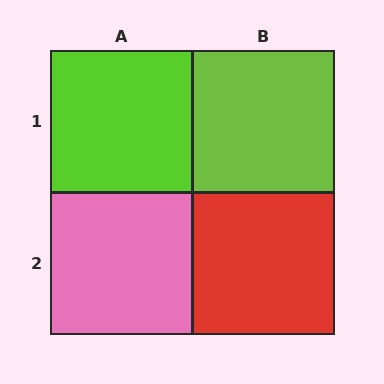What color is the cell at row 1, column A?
Lime.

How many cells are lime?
2 cells are lime.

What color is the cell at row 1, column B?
Lime.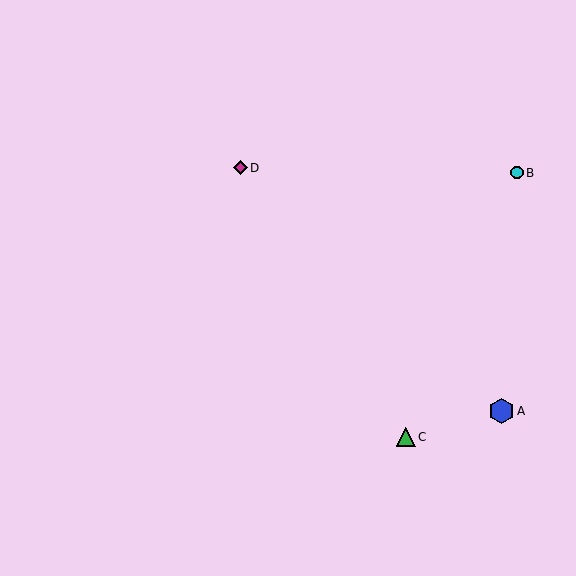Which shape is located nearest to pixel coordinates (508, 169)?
The cyan circle (labeled B) at (517, 173) is nearest to that location.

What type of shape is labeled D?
Shape D is a magenta diamond.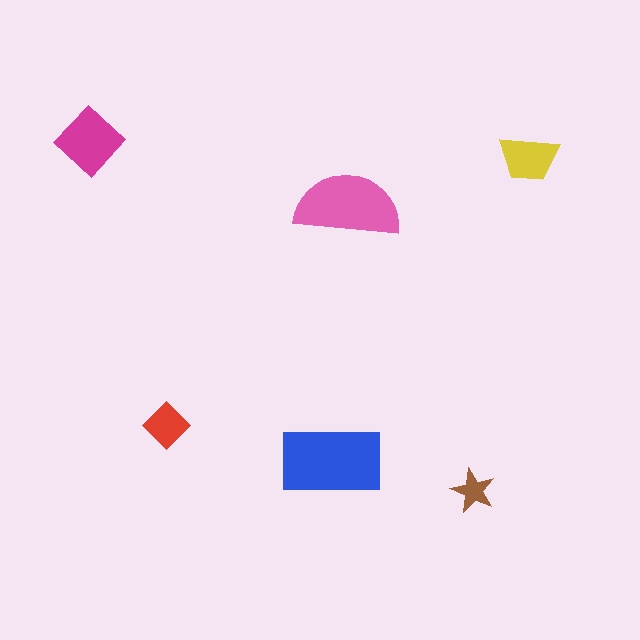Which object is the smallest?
The brown star.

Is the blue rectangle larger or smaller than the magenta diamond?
Larger.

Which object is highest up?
The magenta diamond is topmost.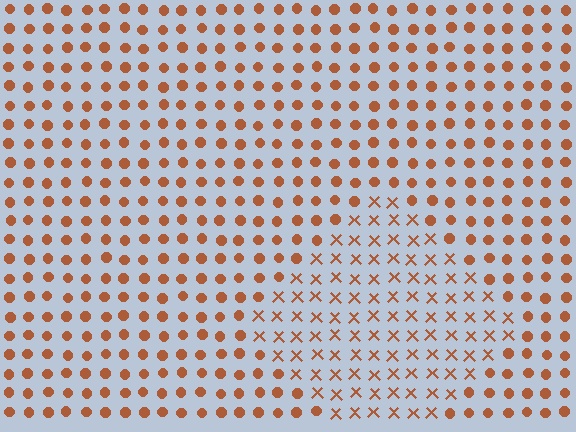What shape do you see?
I see a diamond.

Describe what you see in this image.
The image is filled with small brown elements arranged in a uniform grid. A diamond-shaped region contains X marks, while the surrounding area contains circles. The boundary is defined purely by the change in element shape.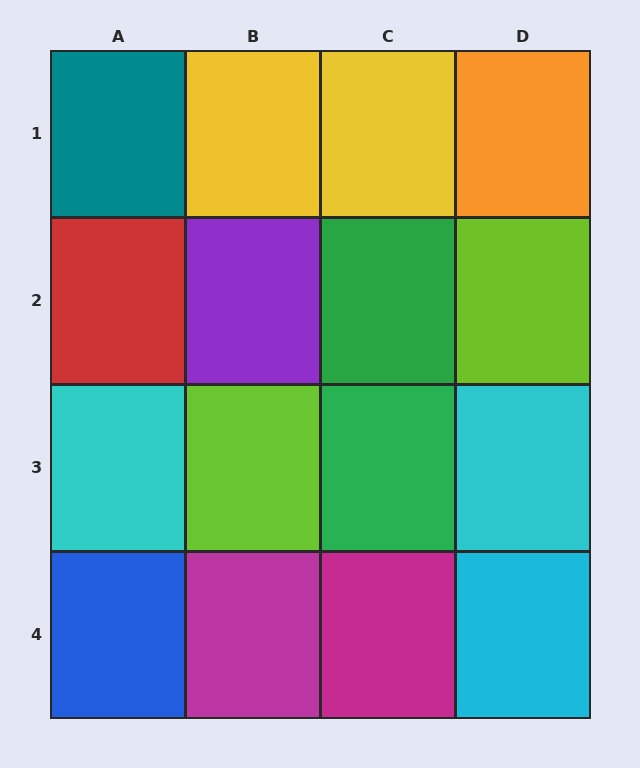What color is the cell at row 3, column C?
Green.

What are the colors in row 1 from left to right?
Teal, yellow, yellow, orange.